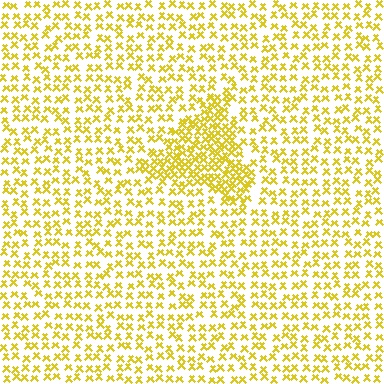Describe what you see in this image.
The image contains small yellow elements arranged at two different densities. A triangle-shaped region is visible where the elements are more densely packed than the surrounding area.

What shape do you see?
I see a triangle.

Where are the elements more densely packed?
The elements are more densely packed inside the triangle boundary.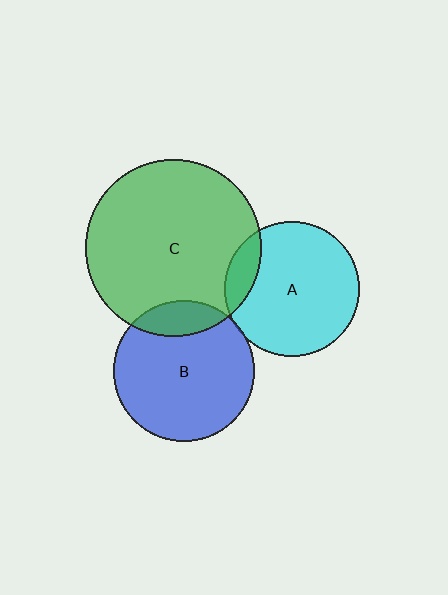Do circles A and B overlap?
Yes.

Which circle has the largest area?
Circle C (green).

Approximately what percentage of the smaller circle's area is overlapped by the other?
Approximately 5%.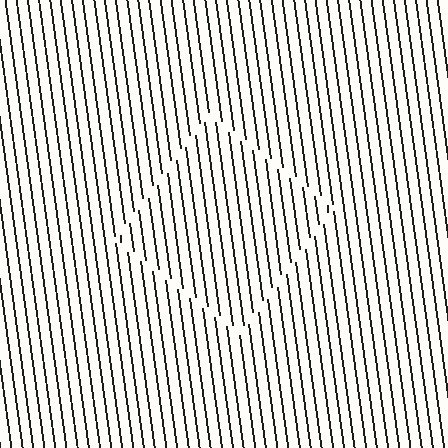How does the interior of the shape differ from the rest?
The interior of the shape contains the same grating, shifted by half a period — the contour is defined by the phase discontinuity where line-ends from the inner and outer gratings abut.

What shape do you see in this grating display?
An illusory square. The interior of the shape contains the same grating, shifted by half a period — the contour is defined by the phase discontinuity where line-ends from the inner and outer gratings abut.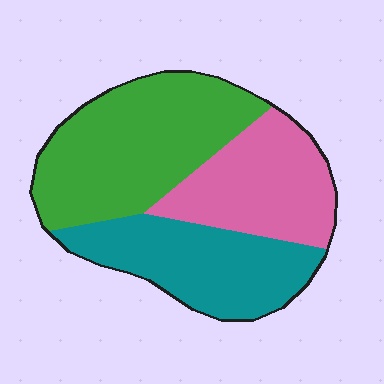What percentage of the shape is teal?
Teal takes up about one third (1/3) of the shape.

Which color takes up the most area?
Green, at roughly 40%.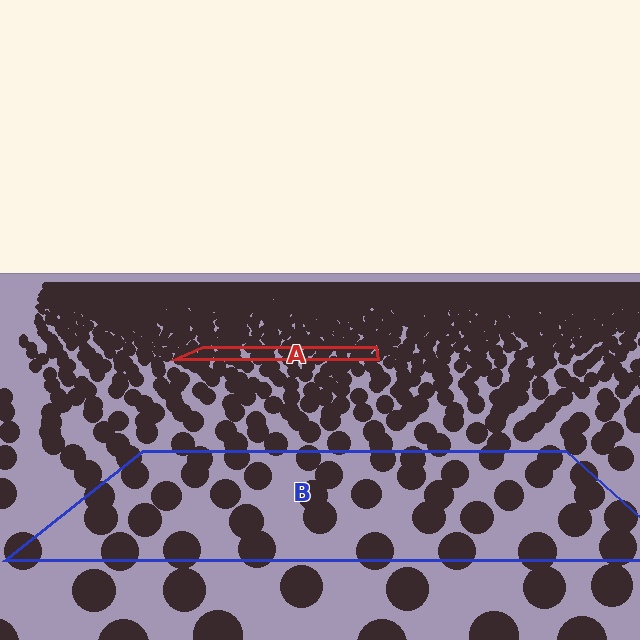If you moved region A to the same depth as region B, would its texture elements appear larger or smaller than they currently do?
They would appear larger. At a closer depth, the same texture elements are projected at a bigger on-screen size.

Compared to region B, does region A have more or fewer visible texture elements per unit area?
Region A has more texture elements per unit area — they are packed more densely because it is farther away.